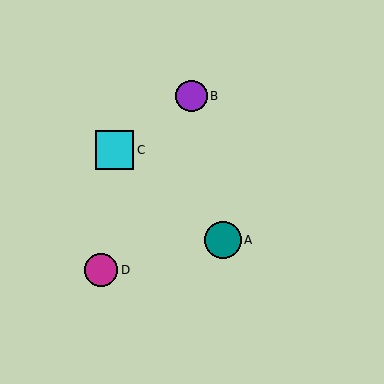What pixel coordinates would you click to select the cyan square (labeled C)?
Click at (115, 150) to select the cyan square C.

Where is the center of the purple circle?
The center of the purple circle is at (192, 96).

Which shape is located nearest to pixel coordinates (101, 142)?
The cyan square (labeled C) at (115, 150) is nearest to that location.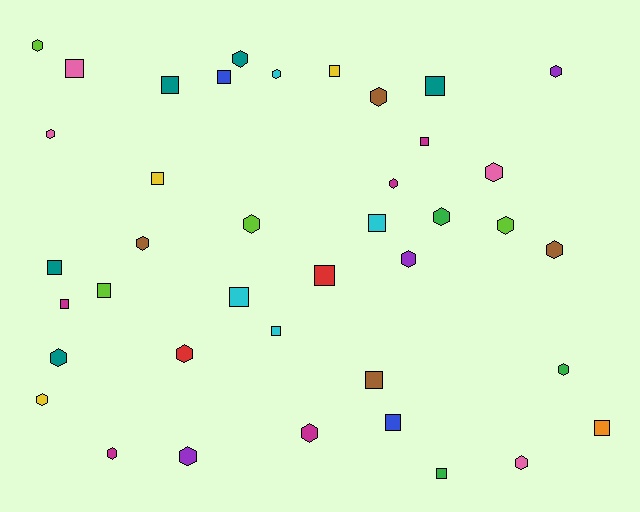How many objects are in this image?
There are 40 objects.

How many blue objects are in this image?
There are 2 blue objects.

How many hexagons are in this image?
There are 22 hexagons.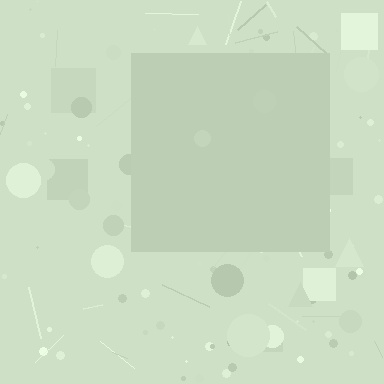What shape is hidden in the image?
A square is hidden in the image.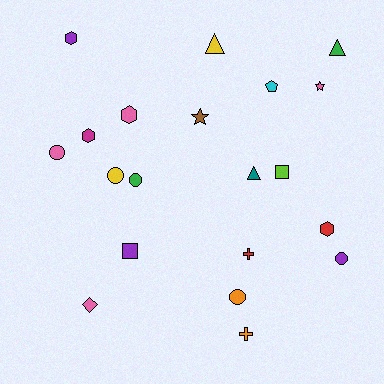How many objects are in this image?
There are 20 objects.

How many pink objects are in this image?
There are 4 pink objects.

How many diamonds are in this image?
There is 1 diamond.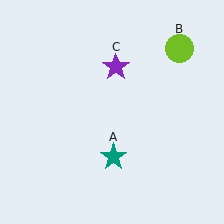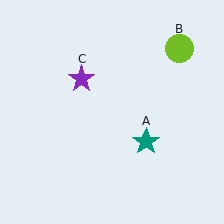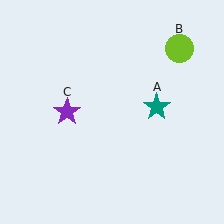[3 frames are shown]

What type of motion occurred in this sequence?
The teal star (object A), purple star (object C) rotated counterclockwise around the center of the scene.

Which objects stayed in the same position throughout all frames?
Lime circle (object B) remained stationary.